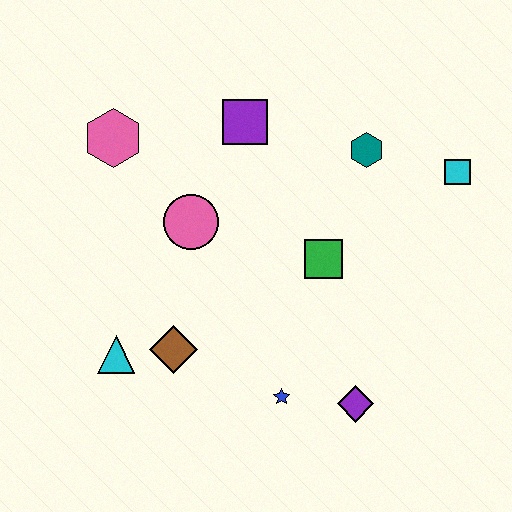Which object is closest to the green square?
The teal hexagon is closest to the green square.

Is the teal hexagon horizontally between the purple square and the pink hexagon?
No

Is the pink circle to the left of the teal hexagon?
Yes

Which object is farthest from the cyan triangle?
The cyan square is farthest from the cyan triangle.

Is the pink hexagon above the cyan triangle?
Yes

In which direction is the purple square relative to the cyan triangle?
The purple square is above the cyan triangle.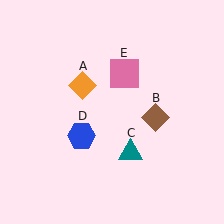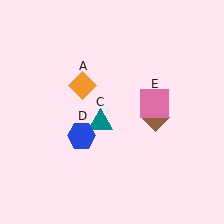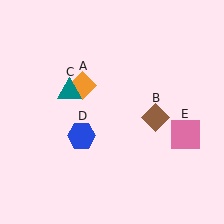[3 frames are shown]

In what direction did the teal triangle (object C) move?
The teal triangle (object C) moved up and to the left.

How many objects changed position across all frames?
2 objects changed position: teal triangle (object C), pink square (object E).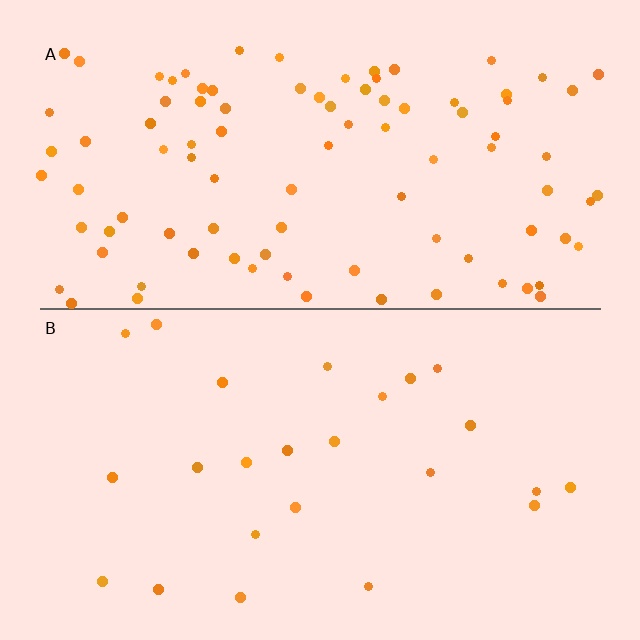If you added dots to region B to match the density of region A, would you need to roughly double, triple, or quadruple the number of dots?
Approximately quadruple.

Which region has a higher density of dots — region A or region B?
A (the top).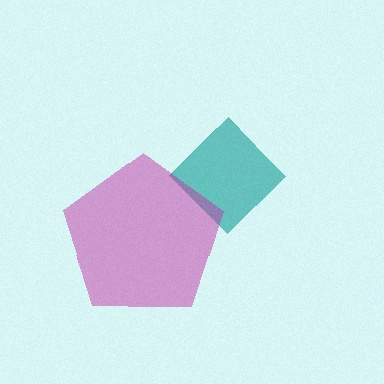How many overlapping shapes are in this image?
There are 2 overlapping shapes in the image.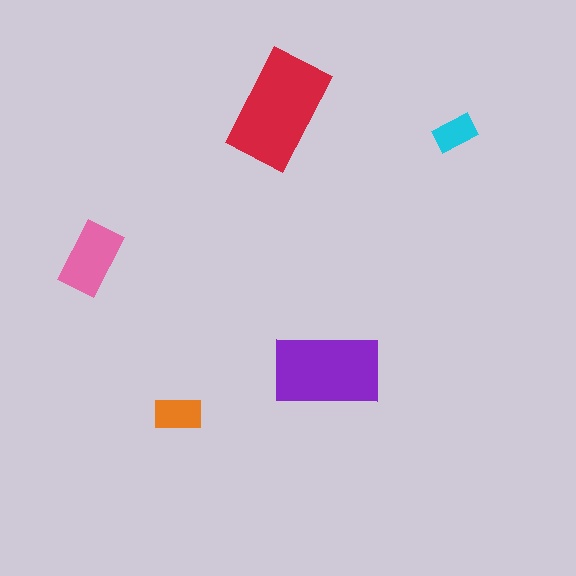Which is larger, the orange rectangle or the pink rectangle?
The pink one.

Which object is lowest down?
The orange rectangle is bottommost.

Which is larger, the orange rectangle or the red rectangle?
The red one.